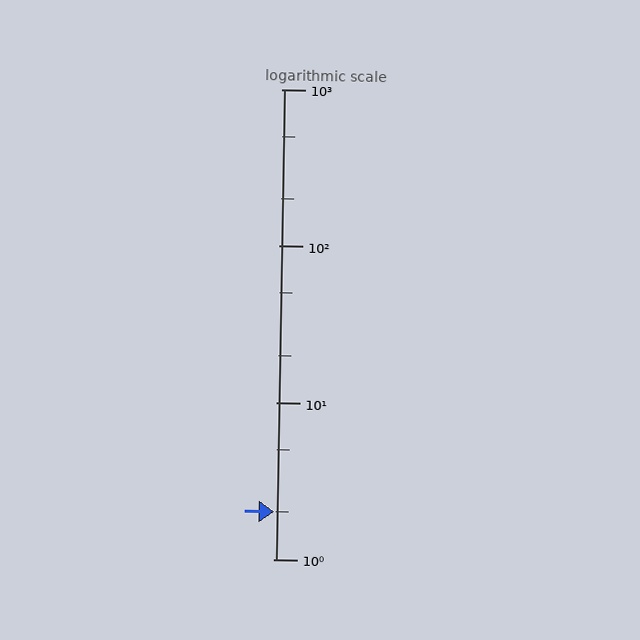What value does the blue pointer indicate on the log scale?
The pointer indicates approximately 2.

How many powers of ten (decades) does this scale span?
The scale spans 3 decades, from 1 to 1000.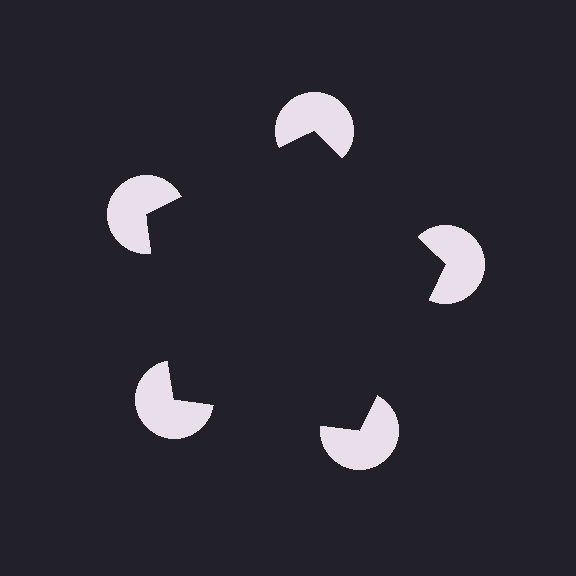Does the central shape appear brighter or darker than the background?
It typically appears slightly darker than the background, even though no actual brightness change is drawn.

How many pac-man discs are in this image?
There are 5 — one at each vertex of the illusory pentagon.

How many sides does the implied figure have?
5 sides.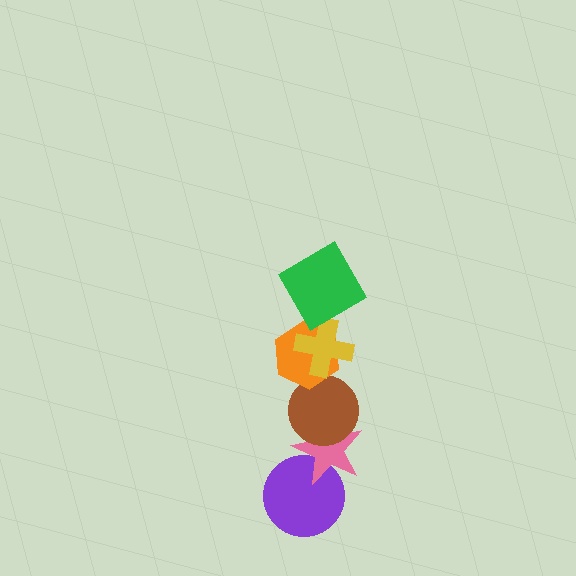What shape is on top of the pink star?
The brown circle is on top of the pink star.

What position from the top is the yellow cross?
The yellow cross is 2nd from the top.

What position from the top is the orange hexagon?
The orange hexagon is 3rd from the top.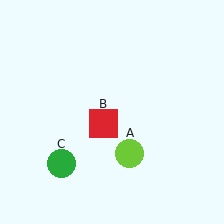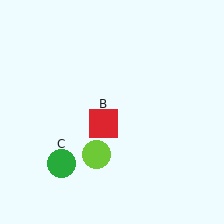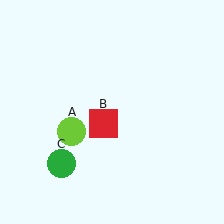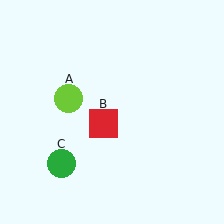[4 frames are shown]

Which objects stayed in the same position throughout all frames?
Red square (object B) and green circle (object C) remained stationary.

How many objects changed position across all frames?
1 object changed position: lime circle (object A).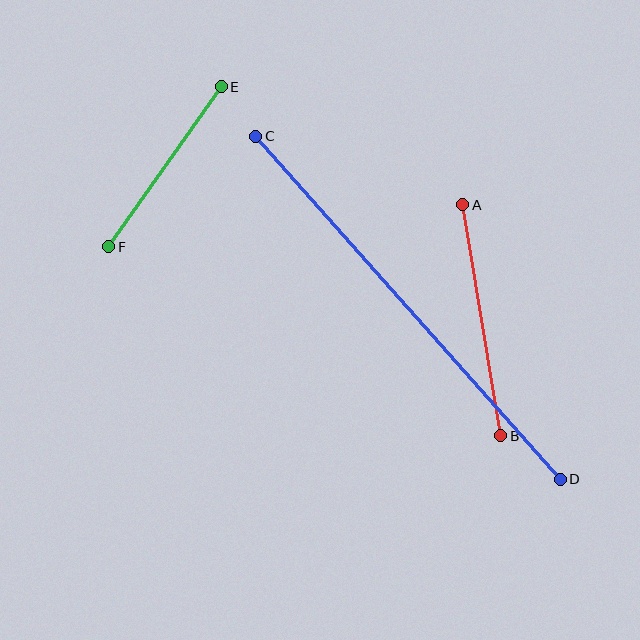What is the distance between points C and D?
The distance is approximately 458 pixels.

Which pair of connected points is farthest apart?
Points C and D are farthest apart.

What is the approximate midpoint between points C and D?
The midpoint is at approximately (408, 308) pixels.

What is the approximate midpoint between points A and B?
The midpoint is at approximately (482, 320) pixels.